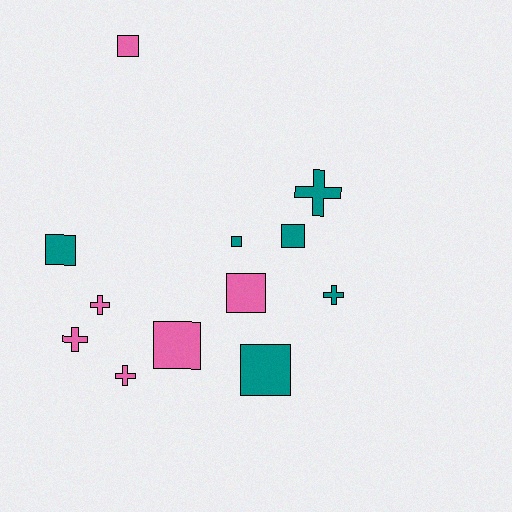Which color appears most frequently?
Pink, with 6 objects.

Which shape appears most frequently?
Square, with 7 objects.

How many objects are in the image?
There are 12 objects.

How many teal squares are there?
There are 4 teal squares.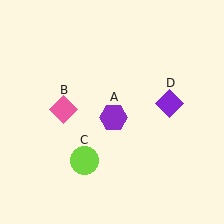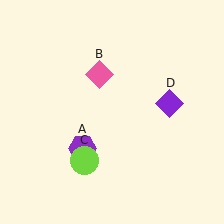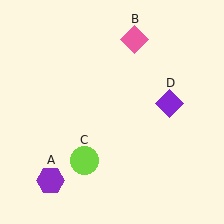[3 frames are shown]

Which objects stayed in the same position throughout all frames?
Lime circle (object C) and purple diamond (object D) remained stationary.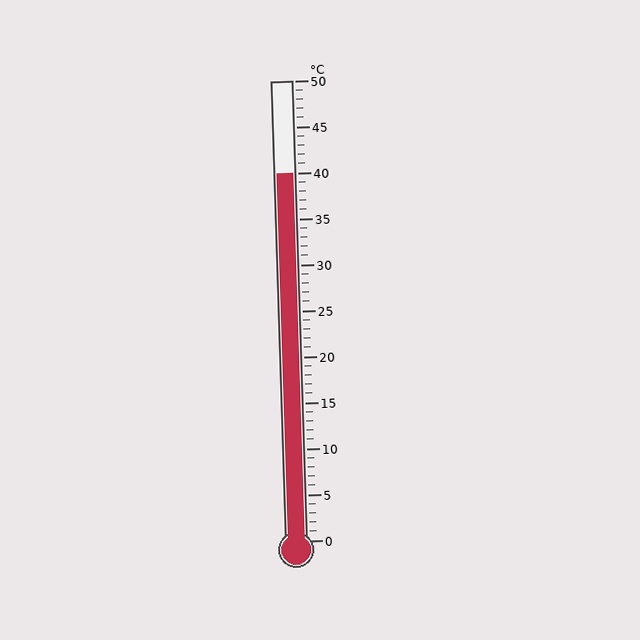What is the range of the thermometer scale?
The thermometer scale ranges from 0°C to 50°C.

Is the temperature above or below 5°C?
The temperature is above 5°C.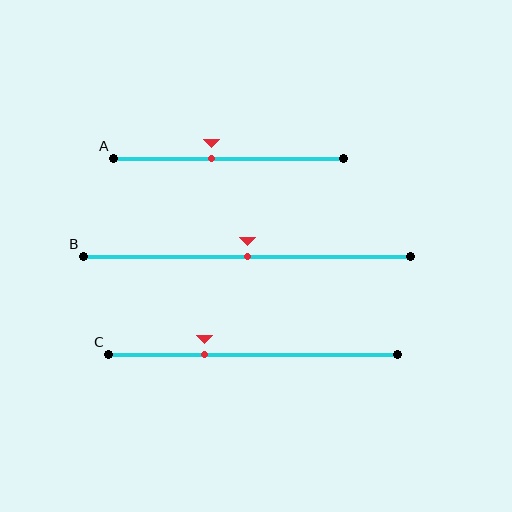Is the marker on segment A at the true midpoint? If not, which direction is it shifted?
No, the marker on segment A is shifted to the left by about 8% of the segment length.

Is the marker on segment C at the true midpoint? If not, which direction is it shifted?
No, the marker on segment C is shifted to the left by about 17% of the segment length.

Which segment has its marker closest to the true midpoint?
Segment B has its marker closest to the true midpoint.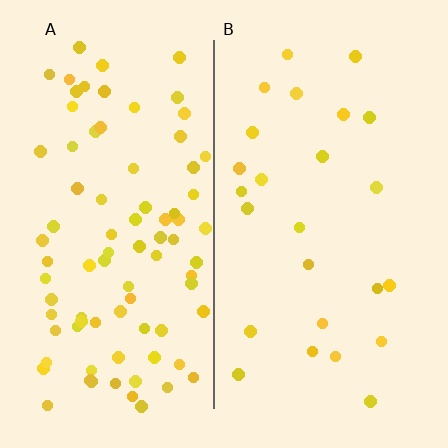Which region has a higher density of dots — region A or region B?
A (the left).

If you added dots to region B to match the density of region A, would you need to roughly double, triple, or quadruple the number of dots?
Approximately triple.